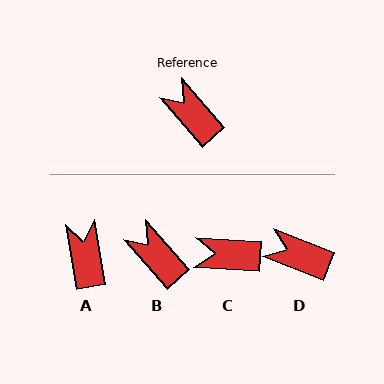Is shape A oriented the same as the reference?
No, it is off by about 31 degrees.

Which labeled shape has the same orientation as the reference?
B.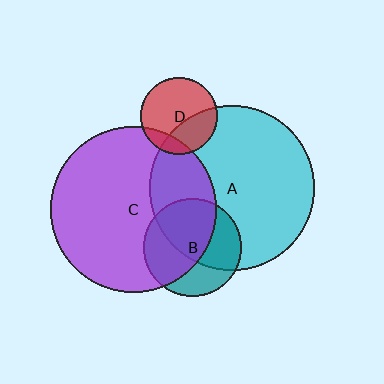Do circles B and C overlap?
Yes.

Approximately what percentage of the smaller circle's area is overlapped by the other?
Approximately 60%.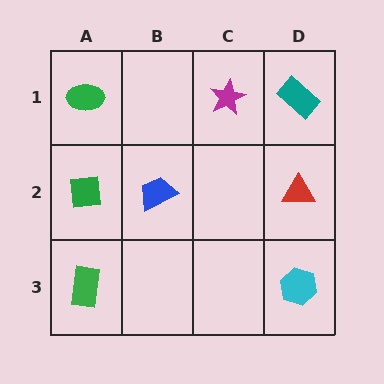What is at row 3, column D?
A cyan hexagon.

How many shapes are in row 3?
2 shapes.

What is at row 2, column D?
A red triangle.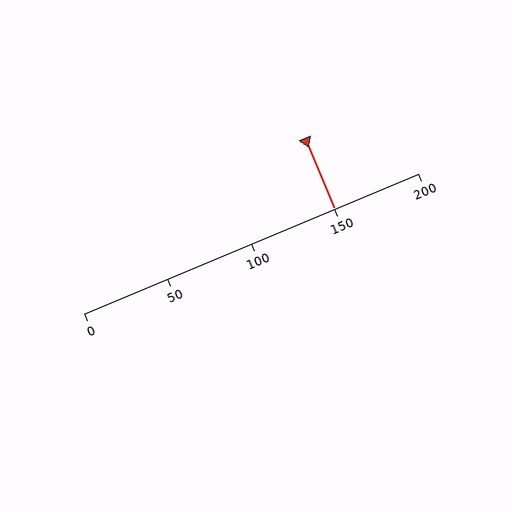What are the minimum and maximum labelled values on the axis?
The axis runs from 0 to 200.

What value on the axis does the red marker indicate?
The marker indicates approximately 150.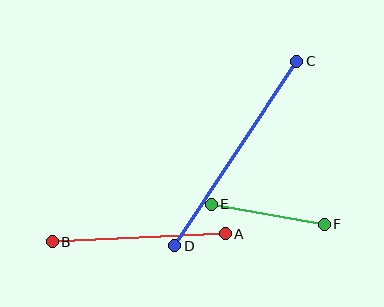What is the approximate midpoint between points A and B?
The midpoint is at approximately (139, 238) pixels.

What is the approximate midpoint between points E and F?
The midpoint is at approximately (268, 214) pixels.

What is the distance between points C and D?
The distance is approximately 221 pixels.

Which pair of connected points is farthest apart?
Points C and D are farthest apart.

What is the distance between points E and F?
The distance is approximately 115 pixels.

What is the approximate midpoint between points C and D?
The midpoint is at approximately (236, 153) pixels.